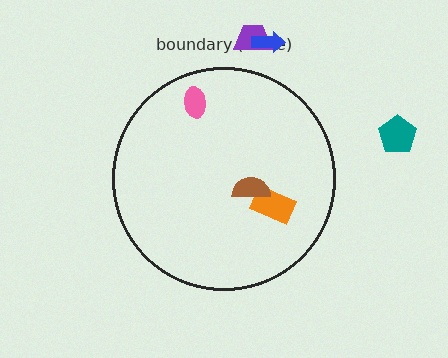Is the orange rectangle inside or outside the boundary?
Inside.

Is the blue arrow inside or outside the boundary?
Outside.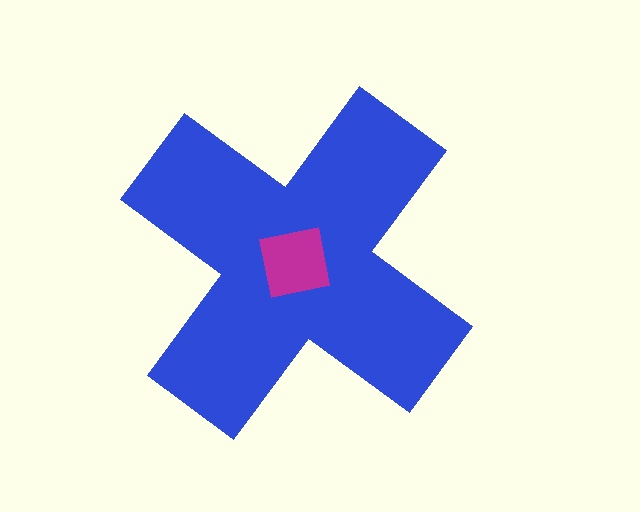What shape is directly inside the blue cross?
The magenta square.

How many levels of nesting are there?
2.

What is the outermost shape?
The blue cross.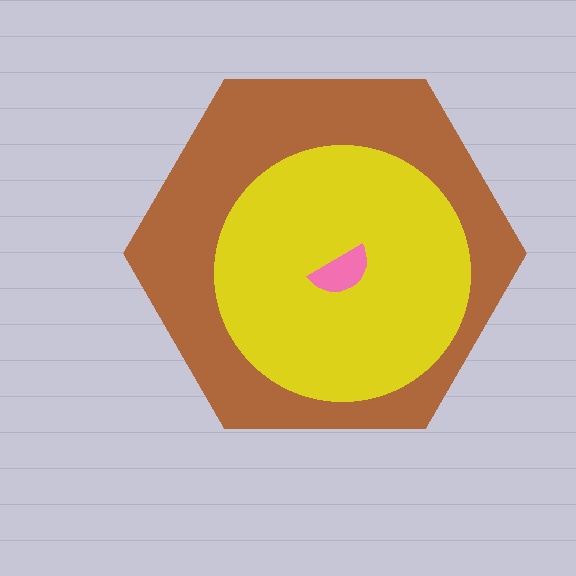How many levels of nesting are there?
3.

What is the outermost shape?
The brown hexagon.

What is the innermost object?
The pink semicircle.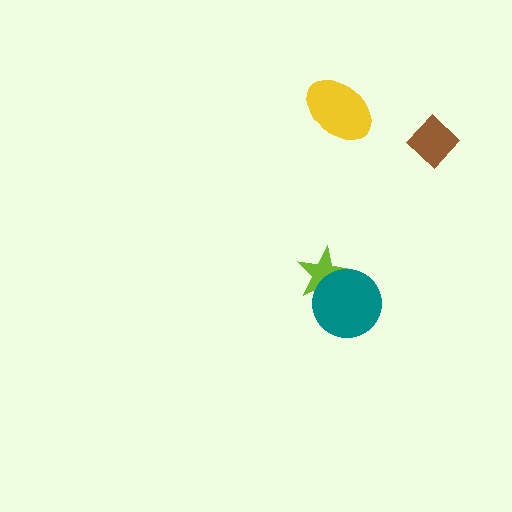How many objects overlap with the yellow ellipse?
0 objects overlap with the yellow ellipse.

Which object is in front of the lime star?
The teal circle is in front of the lime star.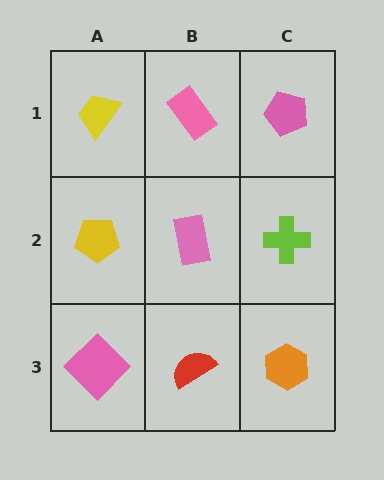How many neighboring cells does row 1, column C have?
2.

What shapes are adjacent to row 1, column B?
A pink rectangle (row 2, column B), a yellow trapezoid (row 1, column A), a pink pentagon (row 1, column C).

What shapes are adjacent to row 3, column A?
A yellow pentagon (row 2, column A), a red semicircle (row 3, column B).